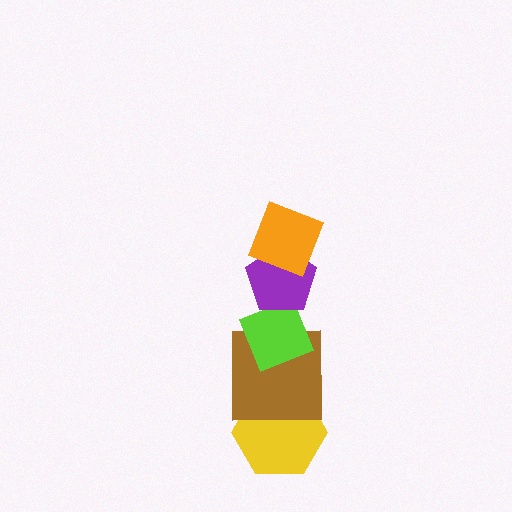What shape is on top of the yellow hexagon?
The brown square is on top of the yellow hexagon.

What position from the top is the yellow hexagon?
The yellow hexagon is 5th from the top.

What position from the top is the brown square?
The brown square is 4th from the top.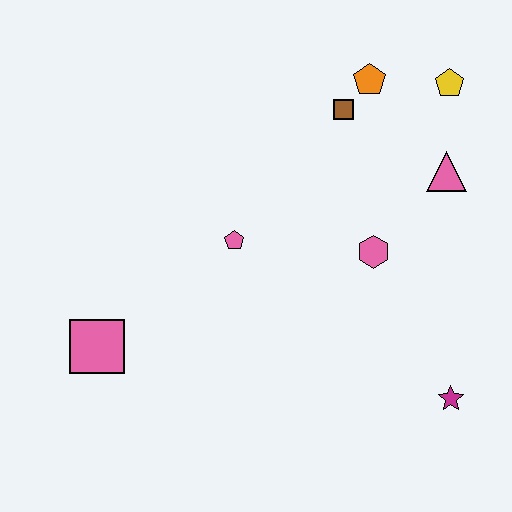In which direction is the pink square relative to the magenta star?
The pink square is to the left of the magenta star.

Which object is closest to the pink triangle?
The yellow pentagon is closest to the pink triangle.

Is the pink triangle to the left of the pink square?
No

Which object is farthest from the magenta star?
The pink square is farthest from the magenta star.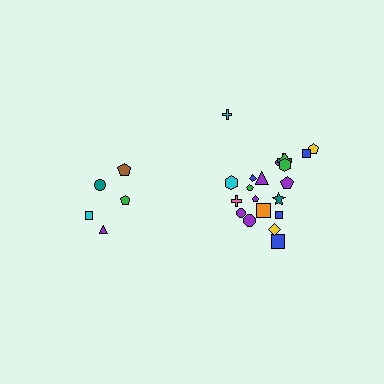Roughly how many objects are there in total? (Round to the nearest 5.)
Roughly 25 objects in total.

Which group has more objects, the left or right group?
The right group.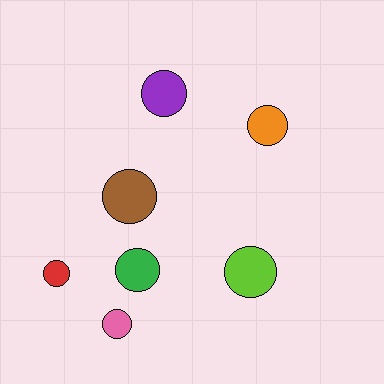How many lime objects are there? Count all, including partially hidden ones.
There is 1 lime object.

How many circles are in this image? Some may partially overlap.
There are 7 circles.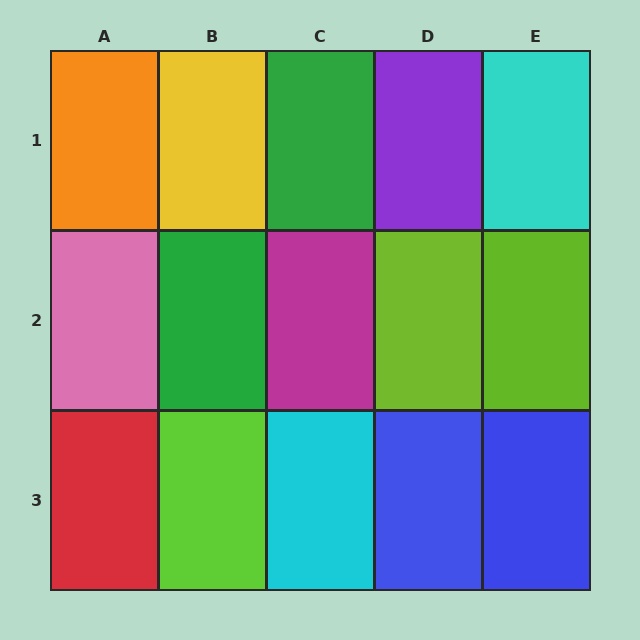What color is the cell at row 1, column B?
Yellow.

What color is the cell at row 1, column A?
Orange.